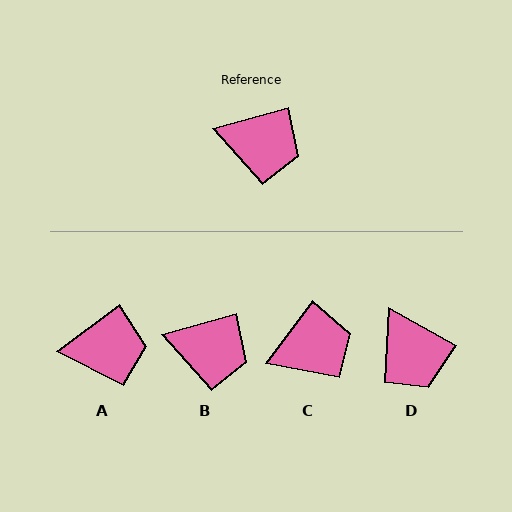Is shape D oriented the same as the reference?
No, it is off by about 45 degrees.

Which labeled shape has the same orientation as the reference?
B.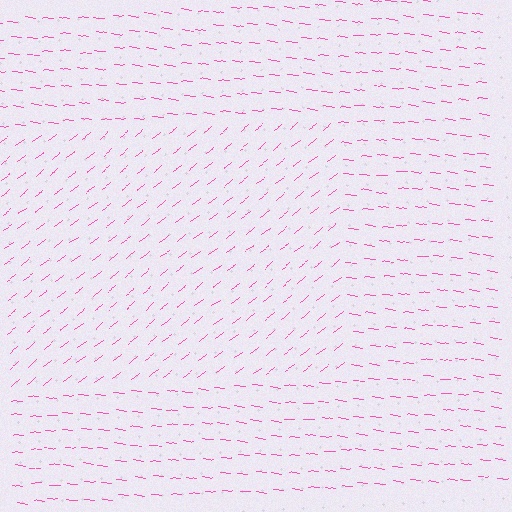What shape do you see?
I see a rectangle.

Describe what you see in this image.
The image is filled with small pink line segments. A rectangle region in the image has lines oriented differently from the surrounding lines, creating a visible texture boundary.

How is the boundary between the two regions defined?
The boundary is defined purely by a change in line orientation (approximately 45 degrees difference). All lines are the same color and thickness.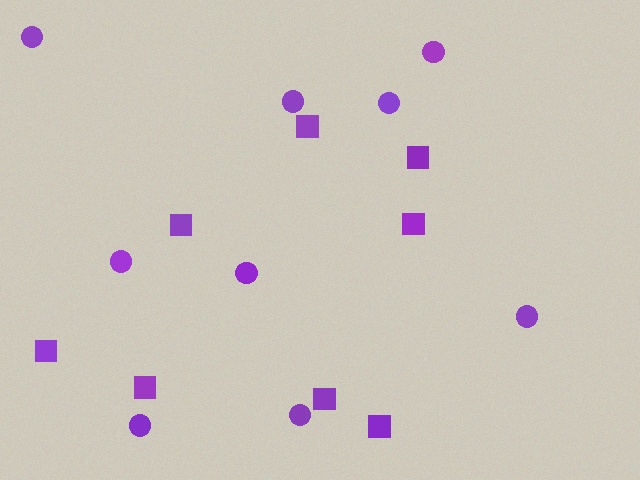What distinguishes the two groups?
There are 2 groups: one group of squares (8) and one group of circles (9).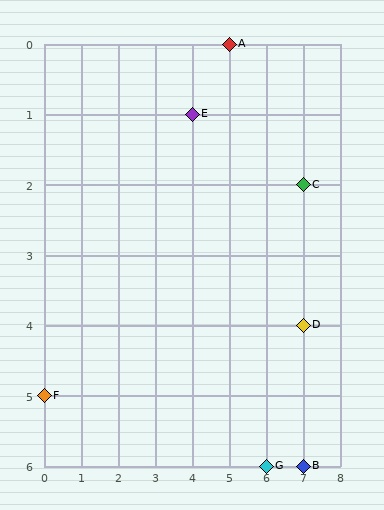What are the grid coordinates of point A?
Point A is at grid coordinates (5, 0).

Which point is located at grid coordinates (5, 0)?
Point A is at (5, 0).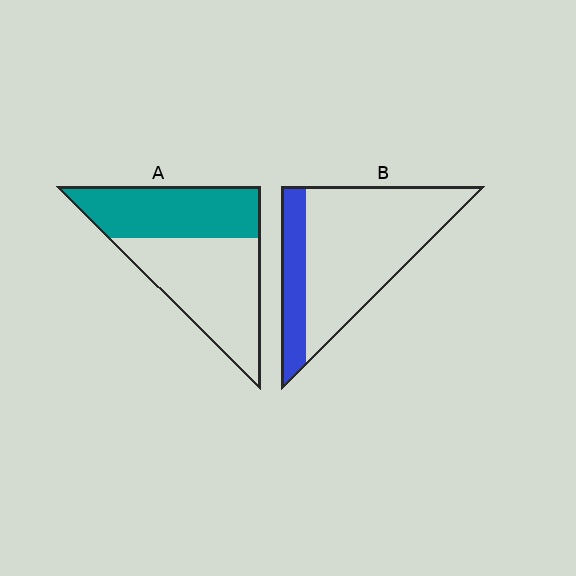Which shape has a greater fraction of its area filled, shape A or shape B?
Shape A.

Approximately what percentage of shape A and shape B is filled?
A is approximately 45% and B is approximately 25%.